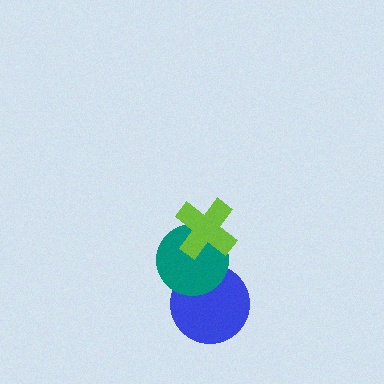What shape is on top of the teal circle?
The lime cross is on top of the teal circle.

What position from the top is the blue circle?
The blue circle is 3rd from the top.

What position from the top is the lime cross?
The lime cross is 1st from the top.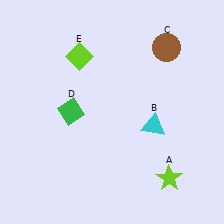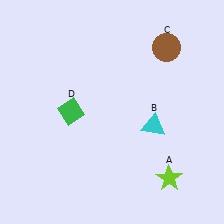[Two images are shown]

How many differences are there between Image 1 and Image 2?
There is 1 difference between the two images.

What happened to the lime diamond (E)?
The lime diamond (E) was removed in Image 2. It was in the top-left area of Image 1.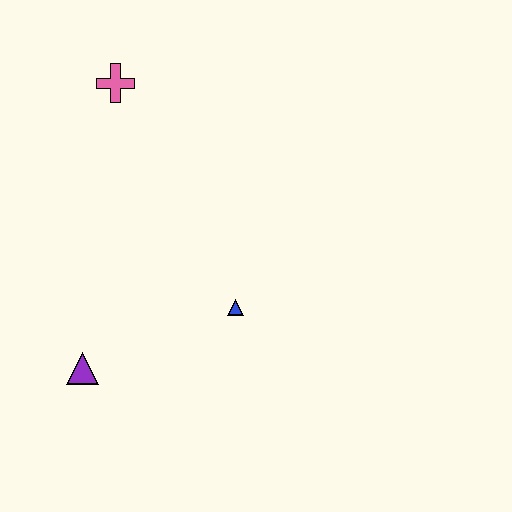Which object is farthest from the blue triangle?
The pink cross is farthest from the blue triangle.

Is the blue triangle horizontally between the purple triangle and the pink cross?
No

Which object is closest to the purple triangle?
The blue triangle is closest to the purple triangle.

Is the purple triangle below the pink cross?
Yes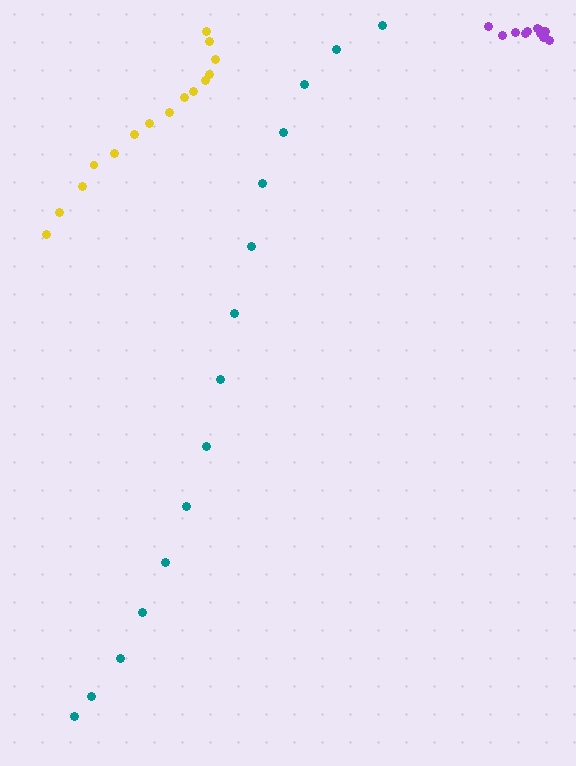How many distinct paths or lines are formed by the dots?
There are 3 distinct paths.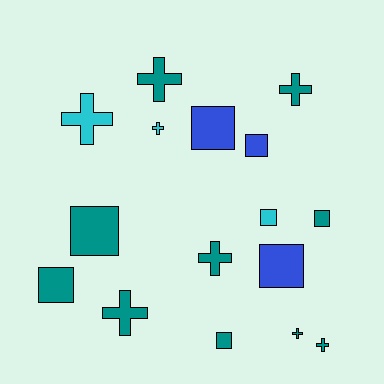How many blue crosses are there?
There are no blue crosses.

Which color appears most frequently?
Teal, with 10 objects.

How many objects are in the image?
There are 16 objects.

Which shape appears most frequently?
Cross, with 8 objects.